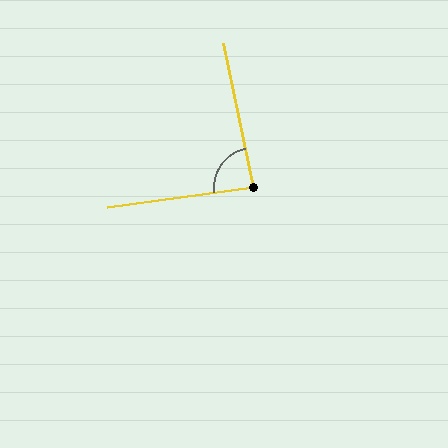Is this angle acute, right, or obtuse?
It is approximately a right angle.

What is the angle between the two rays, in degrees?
Approximately 86 degrees.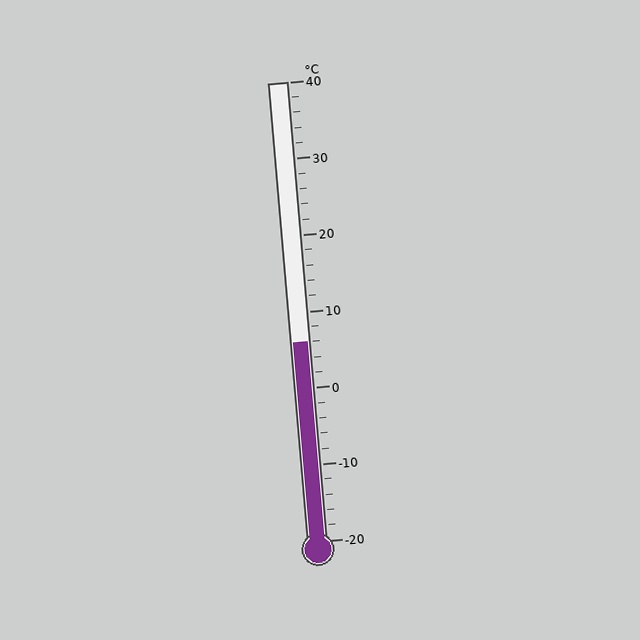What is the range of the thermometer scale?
The thermometer scale ranges from -20°C to 40°C.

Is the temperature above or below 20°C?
The temperature is below 20°C.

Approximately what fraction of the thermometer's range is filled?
The thermometer is filled to approximately 45% of its range.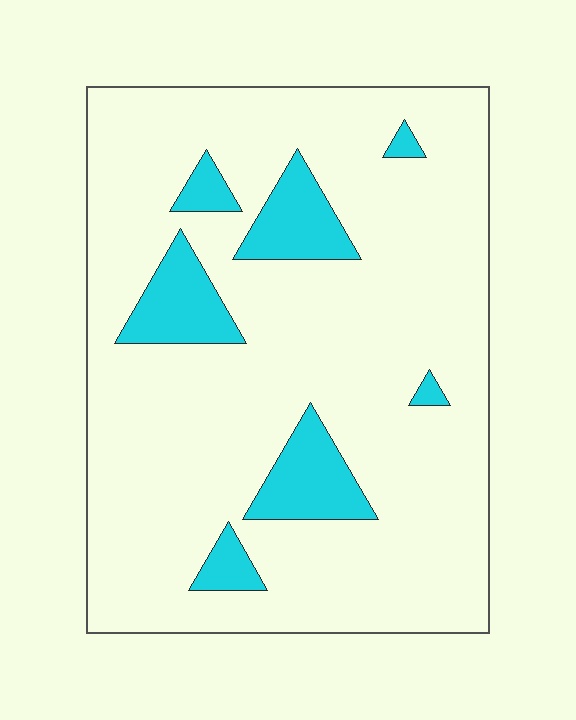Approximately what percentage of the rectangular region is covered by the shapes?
Approximately 15%.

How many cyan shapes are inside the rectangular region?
7.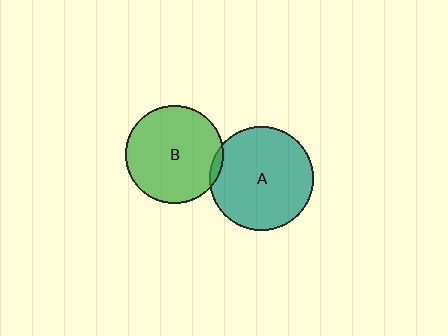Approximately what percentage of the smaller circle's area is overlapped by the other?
Approximately 5%.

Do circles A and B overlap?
Yes.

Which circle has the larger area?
Circle A (teal).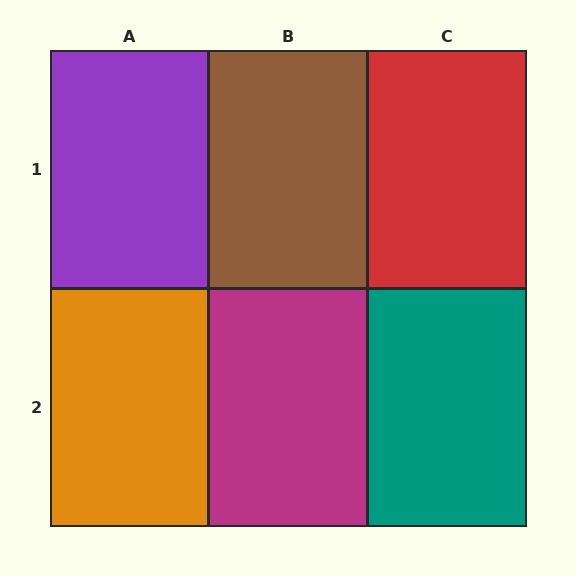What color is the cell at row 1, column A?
Purple.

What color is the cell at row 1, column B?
Brown.